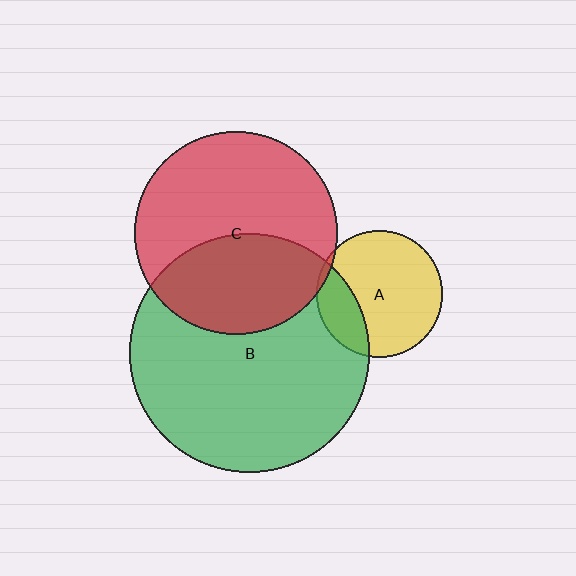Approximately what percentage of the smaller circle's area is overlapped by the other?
Approximately 5%.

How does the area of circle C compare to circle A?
Approximately 2.6 times.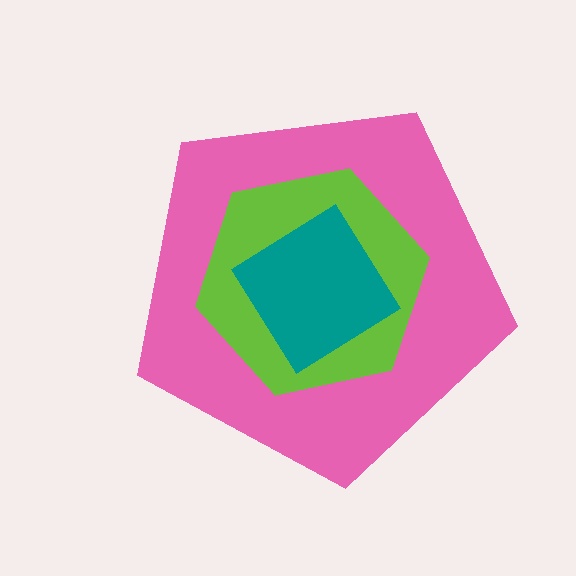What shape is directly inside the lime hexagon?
The teal diamond.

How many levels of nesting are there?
3.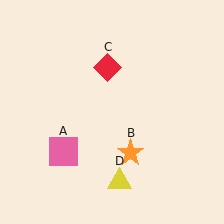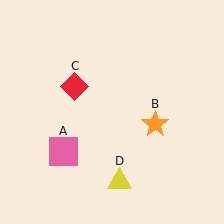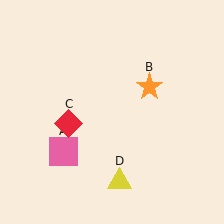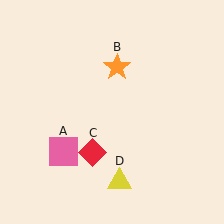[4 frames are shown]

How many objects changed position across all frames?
2 objects changed position: orange star (object B), red diamond (object C).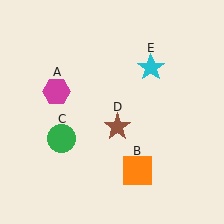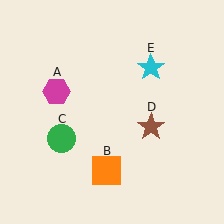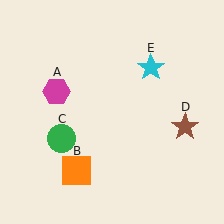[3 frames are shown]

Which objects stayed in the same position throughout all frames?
Magenta hexagon (object A) and green circle (object C) and cyan star (object E) remained stationary.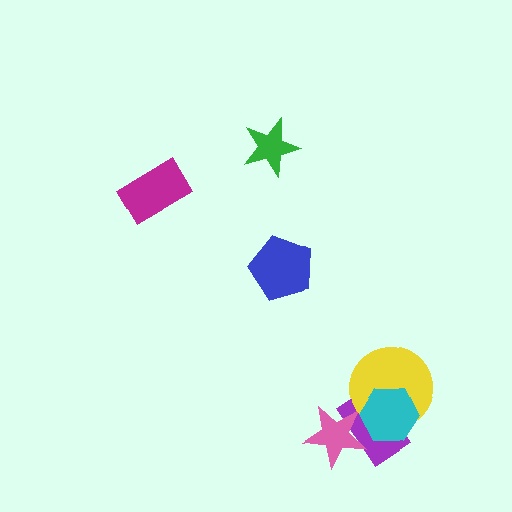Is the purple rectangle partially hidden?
Yes, it is partially covered by another shape.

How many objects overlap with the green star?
0 objects overlap with the green star.